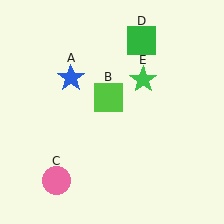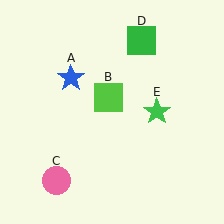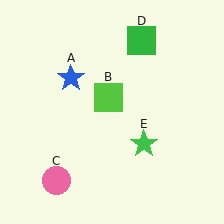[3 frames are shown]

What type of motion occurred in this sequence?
The green star (object E) rotated clockwise around the center of the scene.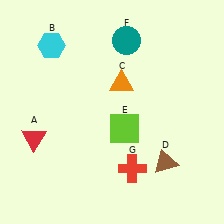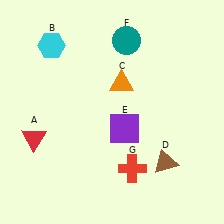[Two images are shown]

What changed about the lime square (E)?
In Image 1, E is lime. In Image 2, it changed to purple.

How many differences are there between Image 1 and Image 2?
There is 1 difference between the two images.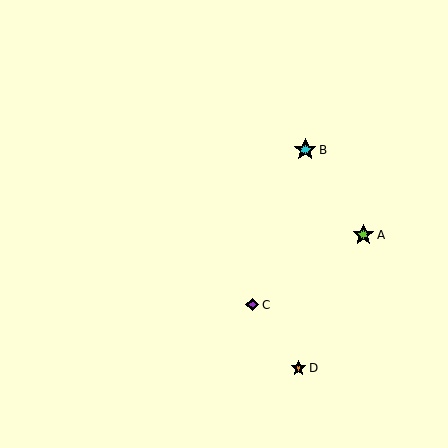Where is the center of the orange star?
The center of the orange star is at (298, 368).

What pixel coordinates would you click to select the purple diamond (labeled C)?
Click at (252, 305) to select the purple diamond C.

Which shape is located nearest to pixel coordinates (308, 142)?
The cyan star (labeled B) at (305, 150) is nearest to that location.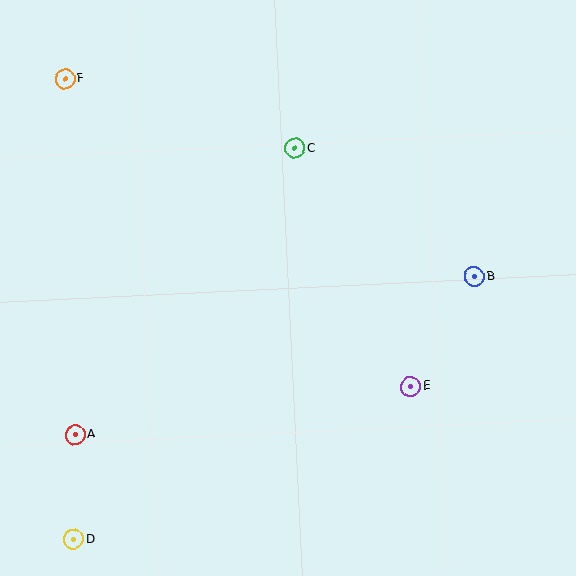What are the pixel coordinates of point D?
Point D is at (73, 539).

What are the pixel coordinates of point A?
Point A is at (75, 435).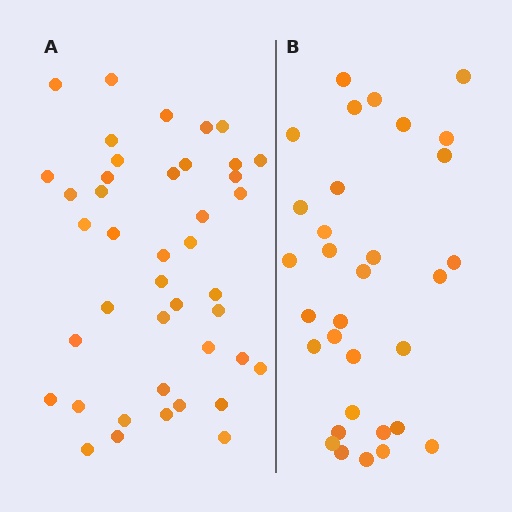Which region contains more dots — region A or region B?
Region A (the left region) has more dots.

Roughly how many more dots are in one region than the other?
Region A has roughly 10 or so more dots than region B.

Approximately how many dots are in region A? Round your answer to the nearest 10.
About 40 dots. (The exact count is 42, which rounds to 40.)